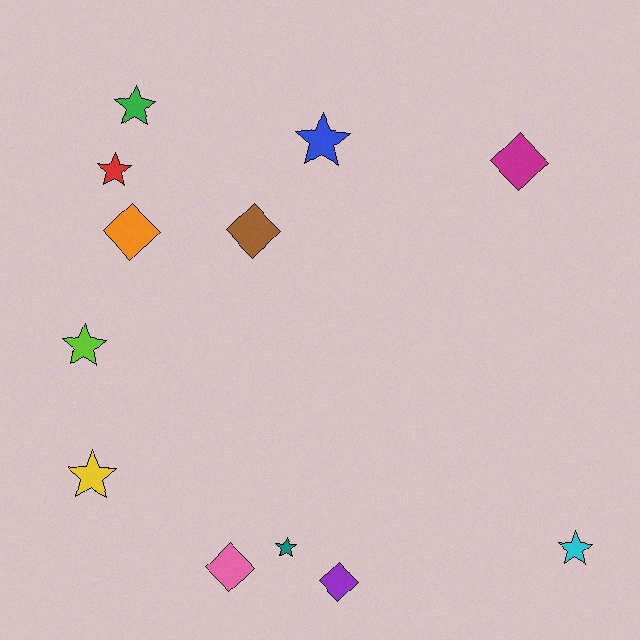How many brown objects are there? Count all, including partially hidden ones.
There is 1 brown object.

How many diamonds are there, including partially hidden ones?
There are 5 diamonds.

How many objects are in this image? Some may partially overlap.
There are 12 objects.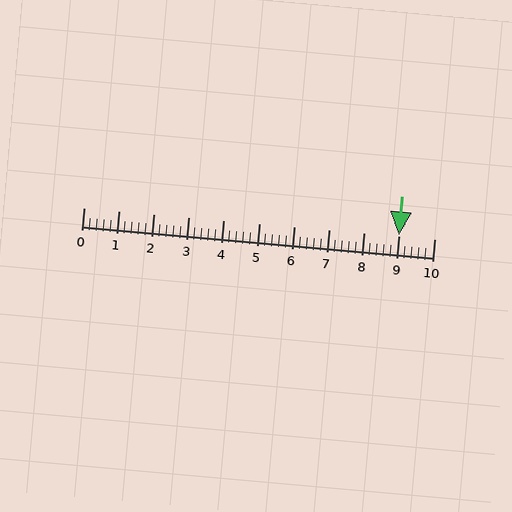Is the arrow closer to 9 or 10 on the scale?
The arrow is closer to 9.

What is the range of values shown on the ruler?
The ruler shows values from 0 to 10.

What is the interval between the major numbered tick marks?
The major tick marks are spaced 1 units apart.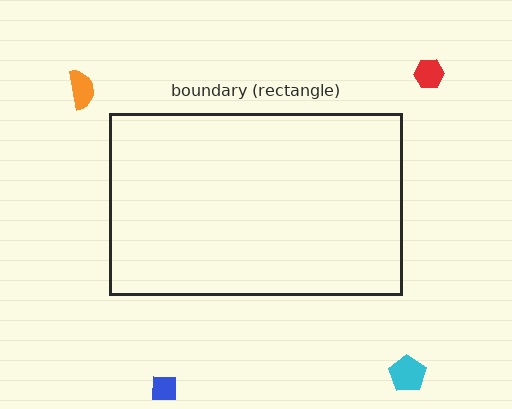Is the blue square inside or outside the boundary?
Outside.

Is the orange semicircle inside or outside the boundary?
Outside.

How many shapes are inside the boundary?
0 inside, 4 outside.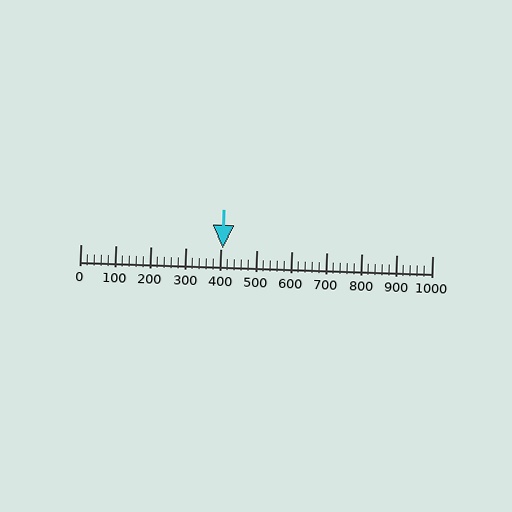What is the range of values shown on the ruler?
The ruler shows values from 0 to 1000.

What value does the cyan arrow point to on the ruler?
The cyan arrow points to approximately 405.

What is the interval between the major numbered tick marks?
The major tick marks are spaced 100 units apart.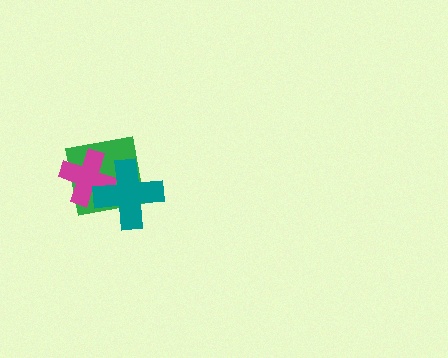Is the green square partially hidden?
Yes, it is partially covered by another shape.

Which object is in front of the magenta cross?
The teal cross is in front of the magenta cross.